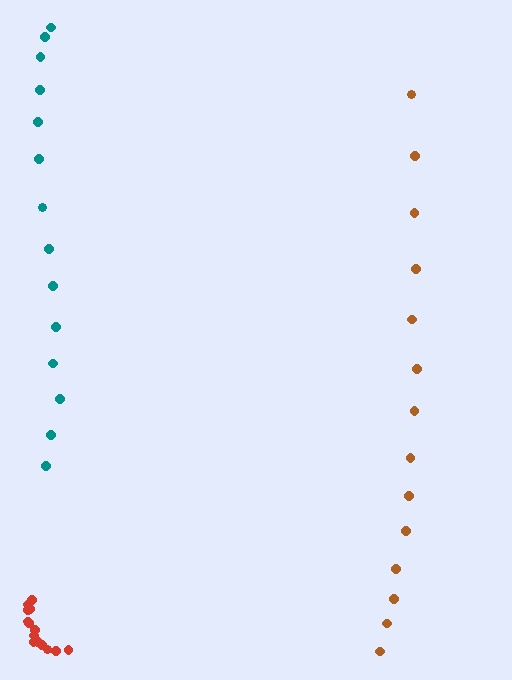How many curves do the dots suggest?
There are 3 distinct paths.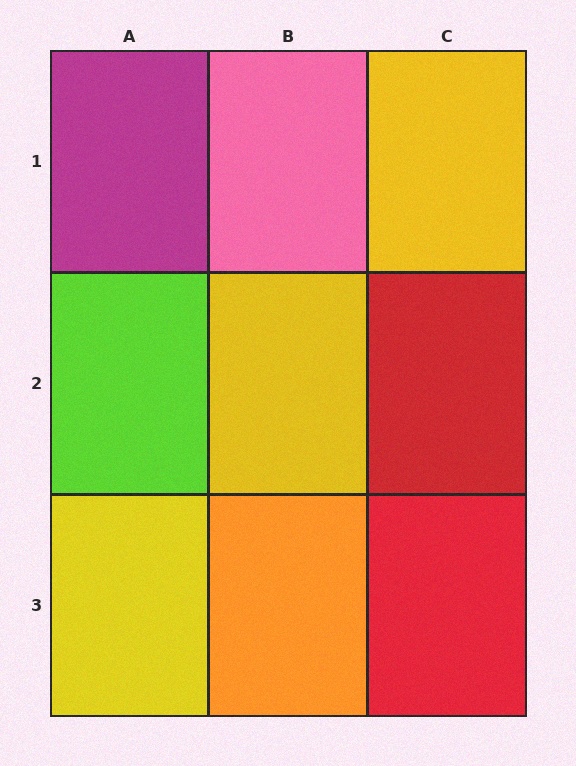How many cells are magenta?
1 cell is magenta.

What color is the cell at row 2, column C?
Red.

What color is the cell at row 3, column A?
Yellow.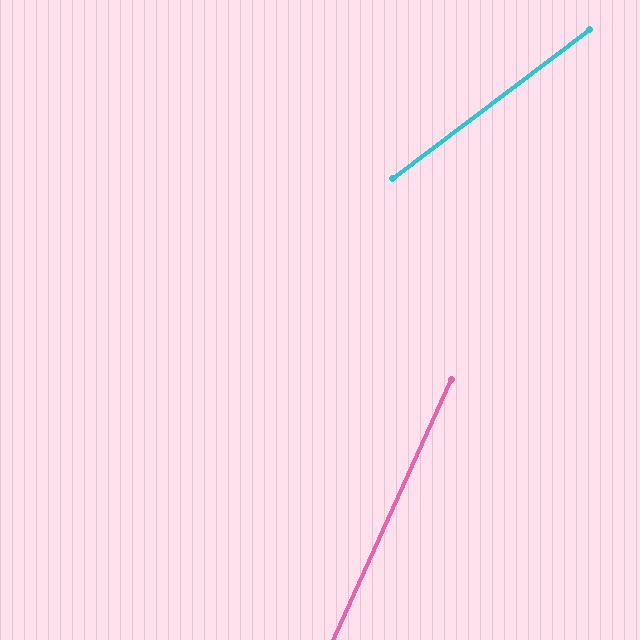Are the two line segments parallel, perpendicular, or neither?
Neither parallel nor perpendicular — they differ by about 29°.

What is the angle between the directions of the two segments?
Approximately 29 degrees.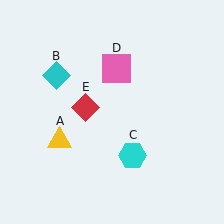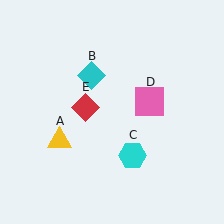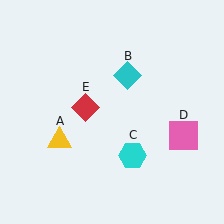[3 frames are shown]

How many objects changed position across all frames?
2 objects changed position: cyan diamond (object B), pink square (object D).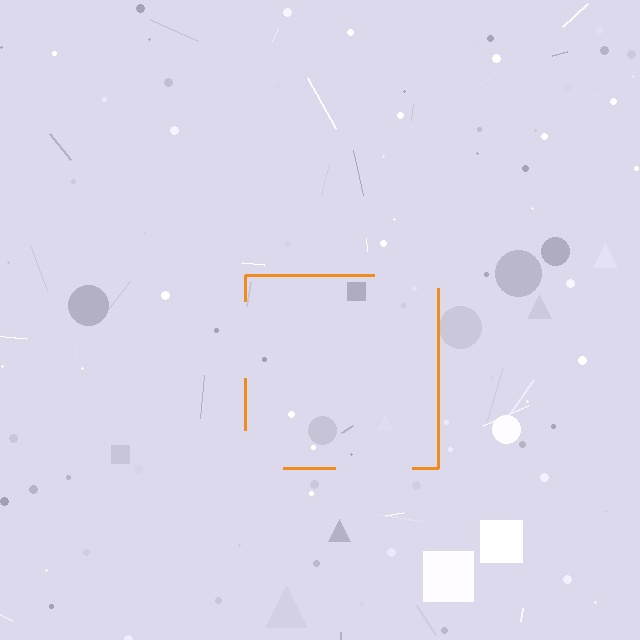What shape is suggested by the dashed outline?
The dashed outline suggests a square.